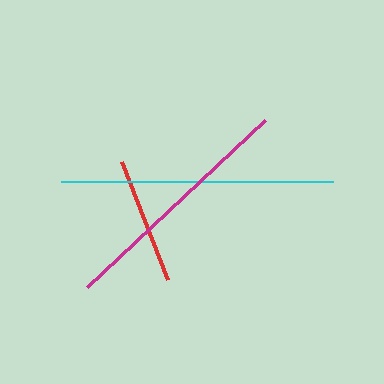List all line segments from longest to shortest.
From longest to shortest: cyan, magenta, red.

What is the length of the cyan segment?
The cyan segment is approximately 272 pixels long.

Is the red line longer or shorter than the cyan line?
The cyan line is longer than the red line.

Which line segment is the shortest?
The red line is the shortest at approximately 126 pixels.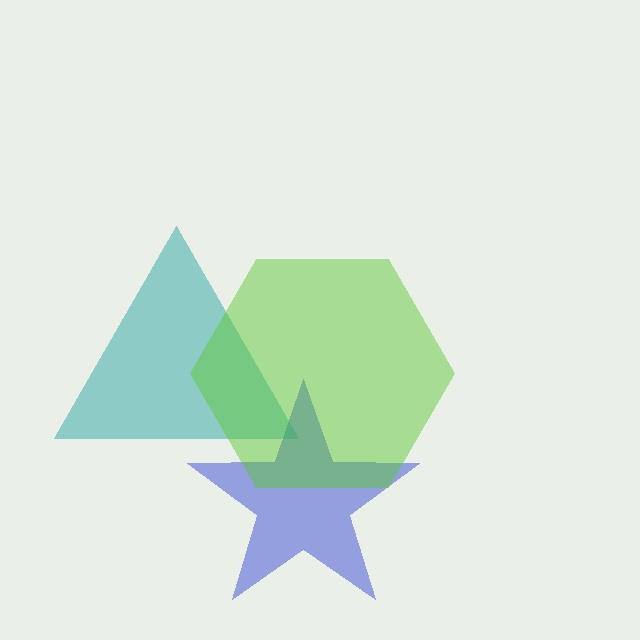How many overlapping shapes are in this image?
There are 3 overlapping shapes in the image.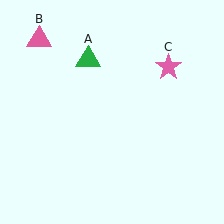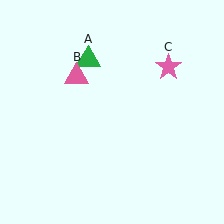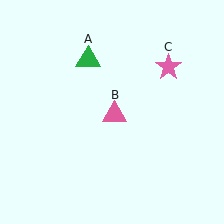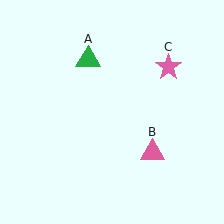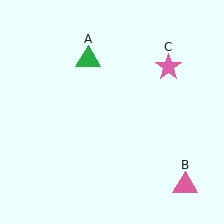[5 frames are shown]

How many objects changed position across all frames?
1 object changed position: pink triangle (object B).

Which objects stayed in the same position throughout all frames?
Green triangle (object A) and pink star (object C) remained stationary.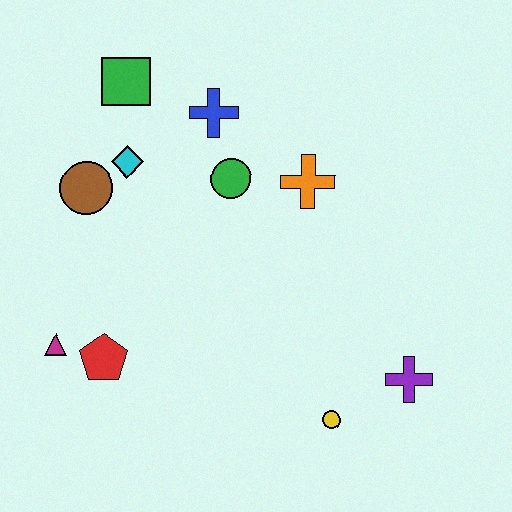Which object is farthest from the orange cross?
The magenta triangle is farthest from the orange cross.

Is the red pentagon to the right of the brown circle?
Yes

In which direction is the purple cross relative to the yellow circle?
The purple cross is to the right of the yellow circle.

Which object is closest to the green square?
The cyan diamond is closest to the green square.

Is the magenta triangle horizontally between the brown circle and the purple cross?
No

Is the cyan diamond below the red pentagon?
No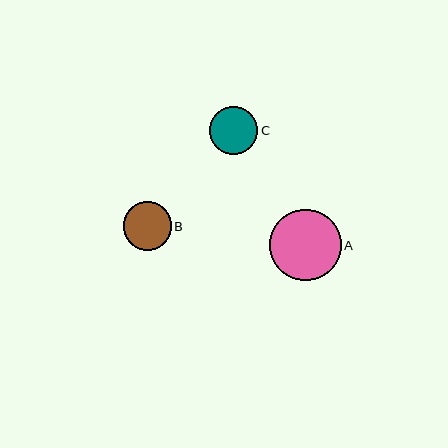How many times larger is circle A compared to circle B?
Circle A is approximately 1.5 times the size of circle B.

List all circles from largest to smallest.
From largest to smallest: A, B, C.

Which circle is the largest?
Circle A is the largest with a size of approximately 72 pixels.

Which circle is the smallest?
Circle C is the smallest with a size of approximately 48 pixels.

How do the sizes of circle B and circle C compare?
Circle B and circle C are approximately the same size.